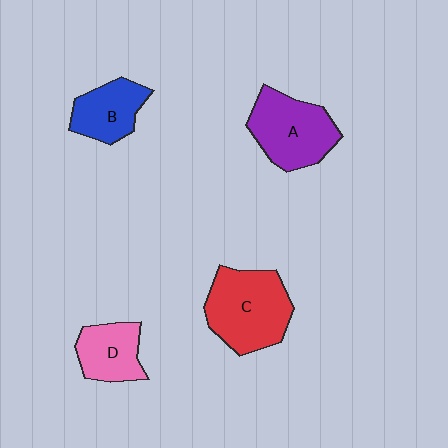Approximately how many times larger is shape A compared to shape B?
Approximately 1.4 times.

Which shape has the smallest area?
Shape D (pink).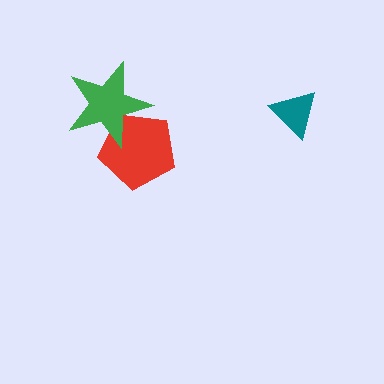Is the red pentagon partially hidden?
Yes, it is partially covered by another shape.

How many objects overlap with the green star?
1 object overlaps with the green star.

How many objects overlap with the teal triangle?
0 objects overlap with the teal triangle.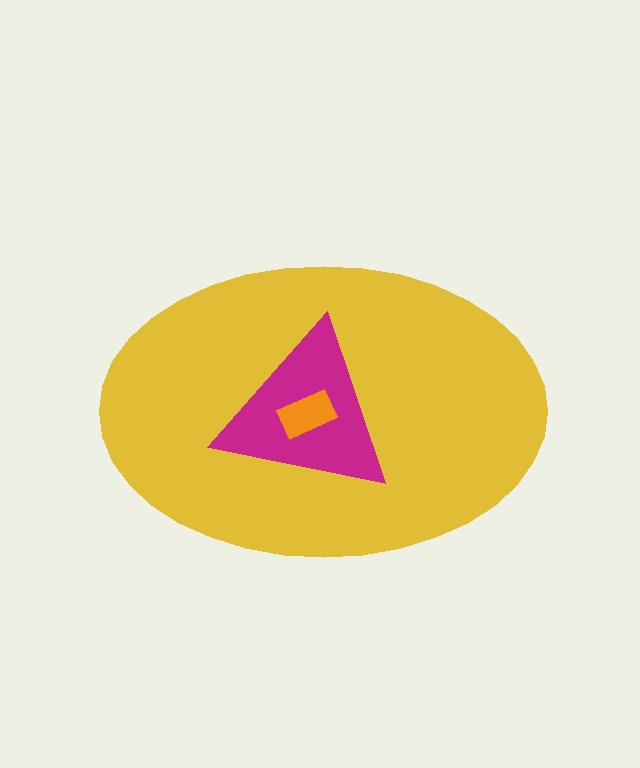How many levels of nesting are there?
3.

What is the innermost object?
The orange rectangle.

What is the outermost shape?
The yellow ellipse.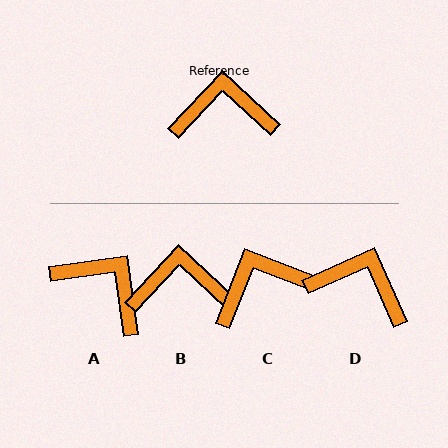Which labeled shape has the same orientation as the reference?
B.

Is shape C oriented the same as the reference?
No, it is off by about 22 degrees.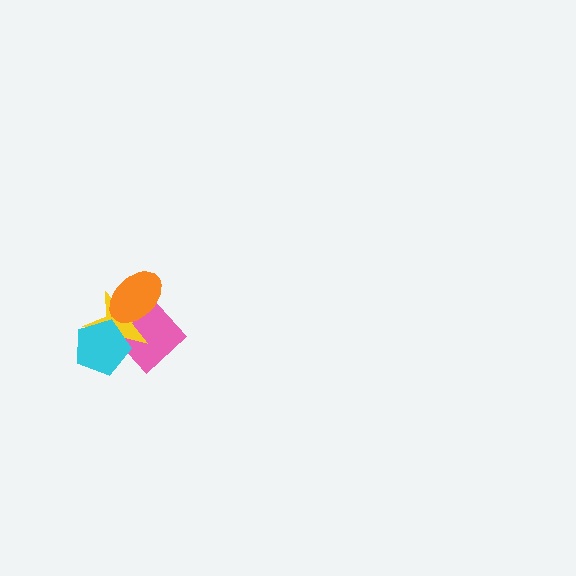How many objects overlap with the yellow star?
3 objects overlap with the yellow star.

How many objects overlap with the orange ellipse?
2 objects overlap with the orange ellipse.